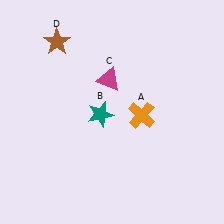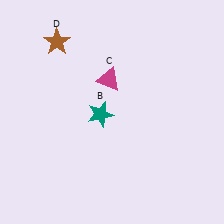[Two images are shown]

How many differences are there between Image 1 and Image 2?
There is 1 difference between the two images.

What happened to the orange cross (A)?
The orange cross (A) was removed in Image 2. It was in the bottom-right area of Image 1.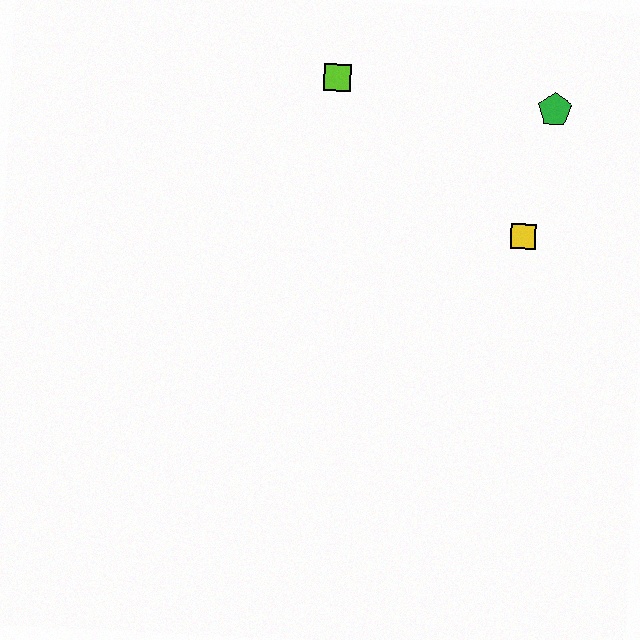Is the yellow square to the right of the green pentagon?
No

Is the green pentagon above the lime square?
No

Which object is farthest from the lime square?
The yellow square is farthest from the lime square.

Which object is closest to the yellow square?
The green pentagon is closest to the yellow square.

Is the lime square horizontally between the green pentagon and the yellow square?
No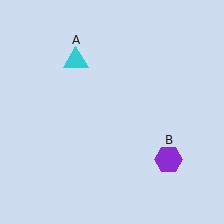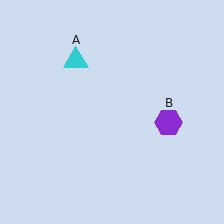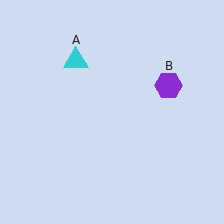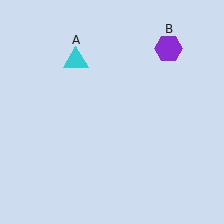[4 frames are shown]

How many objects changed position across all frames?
1 object changed position: purple hexagon (object B).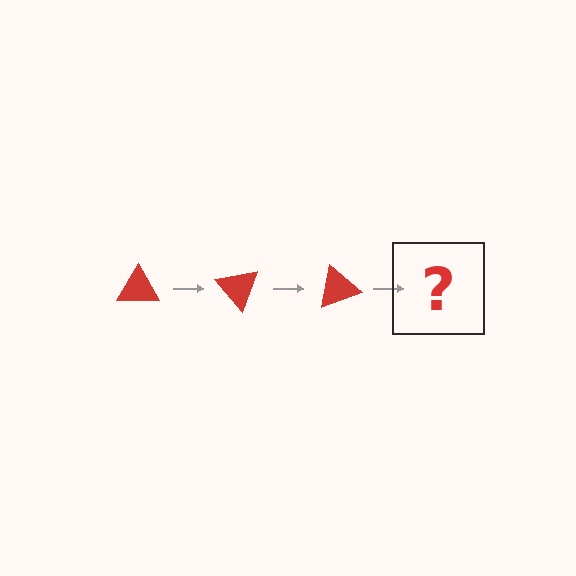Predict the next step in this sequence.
The next step is a red triangle rotated 150 degrees.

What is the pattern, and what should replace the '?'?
The pattern is that the triangle rotates 50 degrees each step. The '?' should be a red triangle rotated 150 degrees.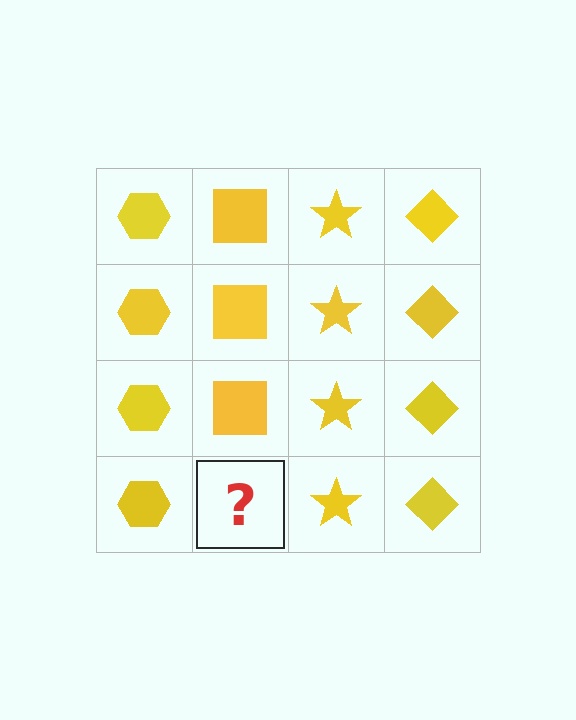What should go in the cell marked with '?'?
The missing cell should contain a yellow square.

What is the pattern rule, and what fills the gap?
The rule is that each column has a consistent shape. The gap should be filled with a yellow square.